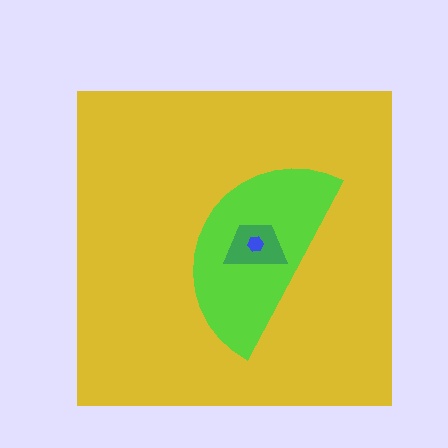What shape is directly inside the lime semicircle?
The green trapezoid.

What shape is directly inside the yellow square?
The lime semicircle.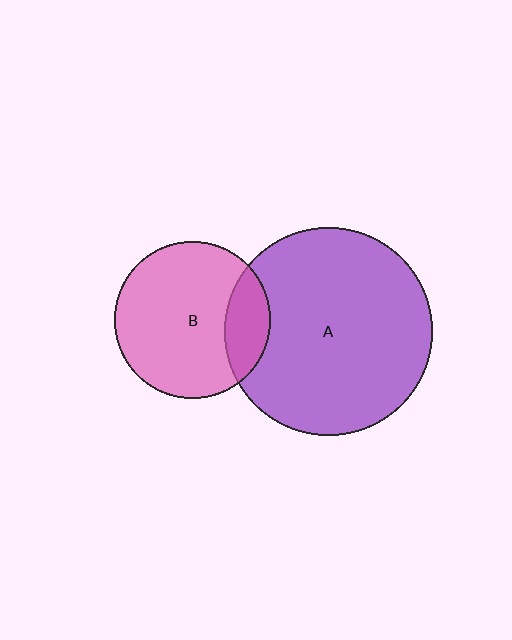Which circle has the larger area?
Circle A (purple).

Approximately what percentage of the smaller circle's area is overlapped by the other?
Approximately 20%.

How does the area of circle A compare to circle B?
Approximately 1.8 times.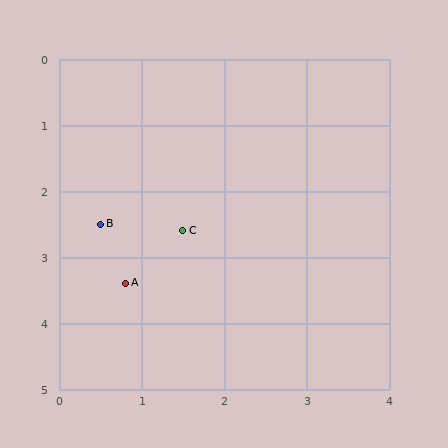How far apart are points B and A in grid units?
Points B and A are about 0.9 grid units apart.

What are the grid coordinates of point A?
Point A is at approximately (0.8, 3.4).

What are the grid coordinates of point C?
Point C is at approximately (1.5, 2.6).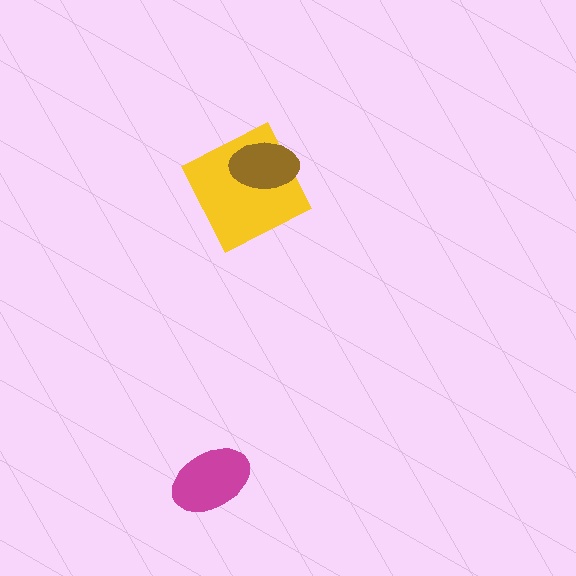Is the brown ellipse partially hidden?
No, no other shape covers it.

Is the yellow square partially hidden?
Yes, it is partially covered by another shape.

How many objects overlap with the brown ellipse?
1 object overlaps with the brown ellipse.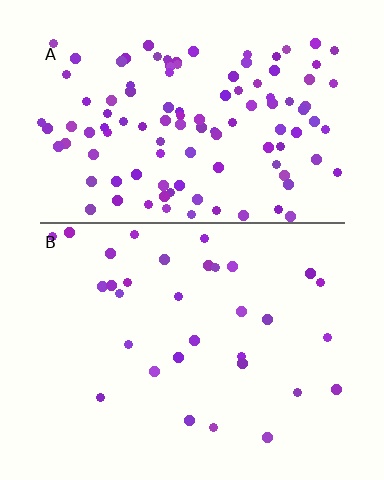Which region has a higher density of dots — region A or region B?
A (the top).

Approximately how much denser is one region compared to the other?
Approximately 3.5× — region A over region B.